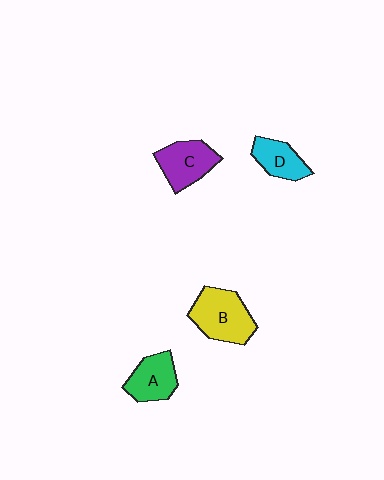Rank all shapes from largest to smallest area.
From largest to smallest: B (yellow), C (purple), A (green), D (cyan).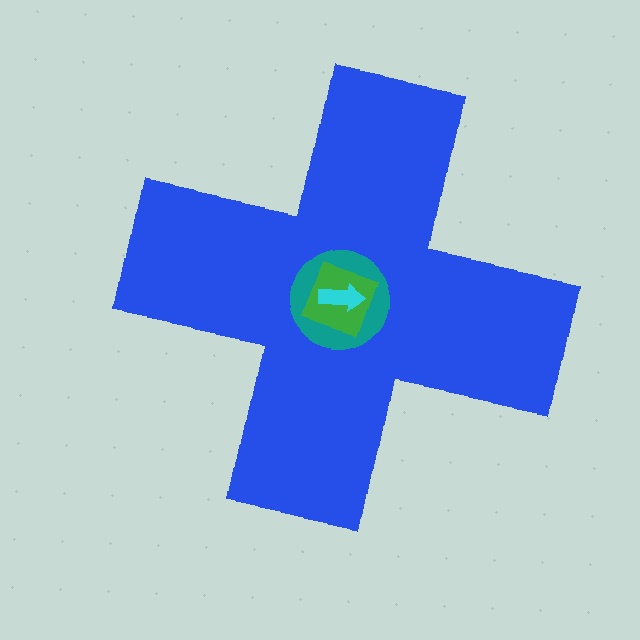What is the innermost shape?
The cyan arrow.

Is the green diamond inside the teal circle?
Yes.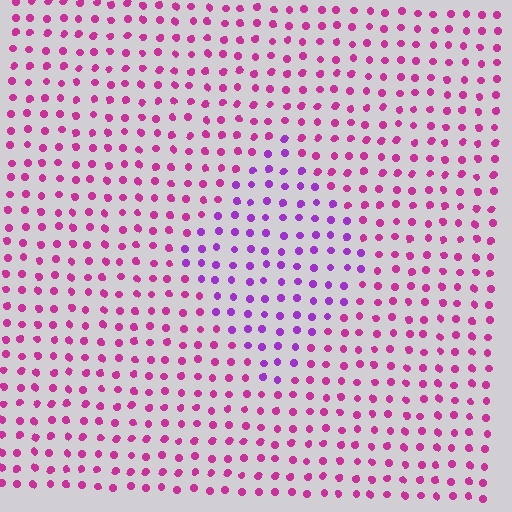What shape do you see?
I see a diamond.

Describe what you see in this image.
The image is filled with small magenta elements in a uniform arrangement. A diamond-shaped region is visible where the elements are tinted to a slightly different hue, forming a subtle color boundary.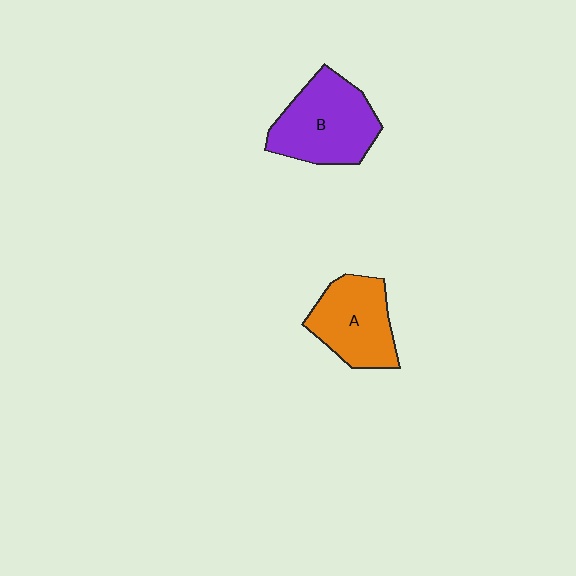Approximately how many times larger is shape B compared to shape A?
Approximately 1.2 times.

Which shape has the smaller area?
Shape A (orange).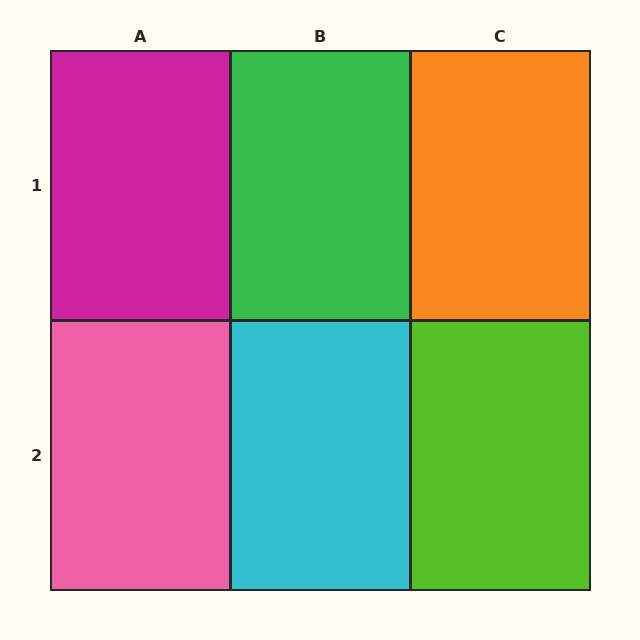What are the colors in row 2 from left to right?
Pink, cyan, lime.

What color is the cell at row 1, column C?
Orange.